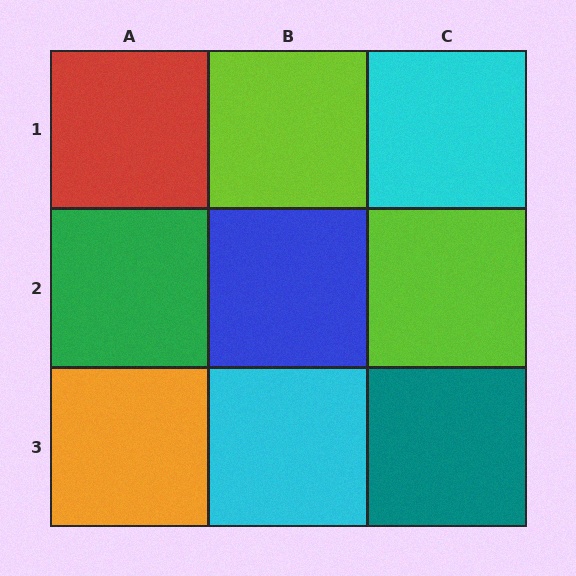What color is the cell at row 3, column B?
Cyan.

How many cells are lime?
2 cells are lime.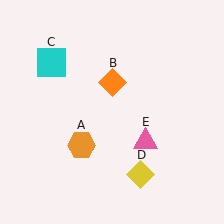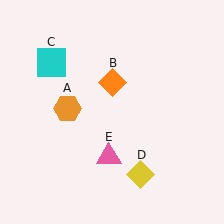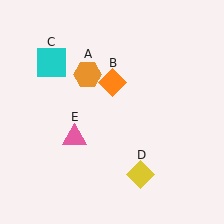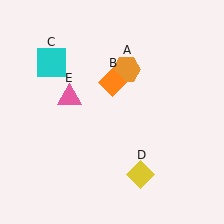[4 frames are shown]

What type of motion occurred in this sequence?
The orange hexagon (object A), pink triangle (object E) rotated clockwise around the center of the scene.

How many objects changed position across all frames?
2 objects changed position: orange hexagon (object A), pink triangle (object E).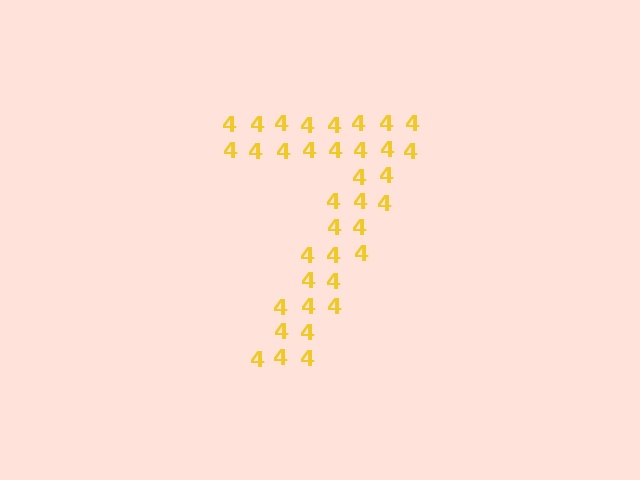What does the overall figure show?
The overall figure shows the digit 7.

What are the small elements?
The small elements are digit 4's.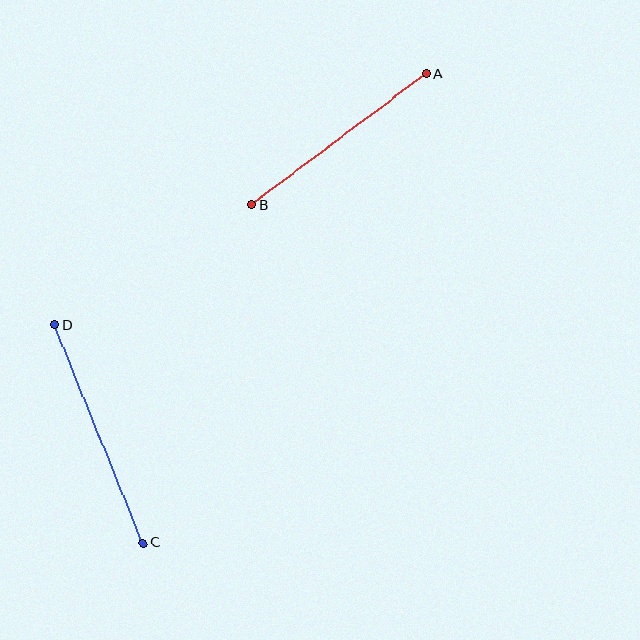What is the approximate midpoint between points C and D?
The midpoint is at approximately (99, 434) pixels.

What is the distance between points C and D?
The distance is approximately 235 pixels.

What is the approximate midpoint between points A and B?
The midpoint is at approximately (339, 139) pixels.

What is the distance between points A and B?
The distance is approximately 219 pixels.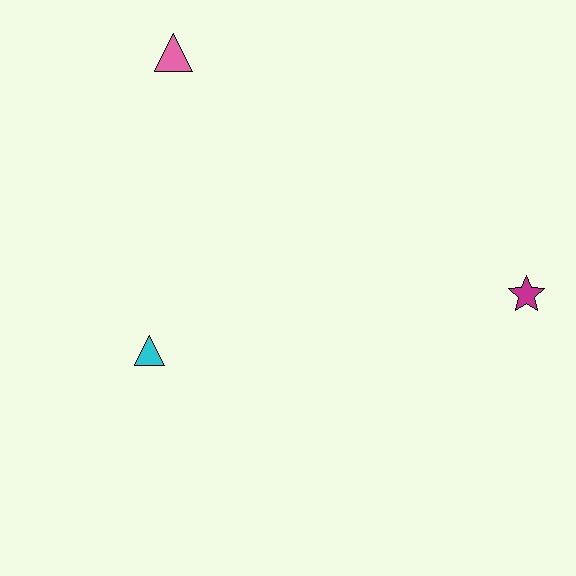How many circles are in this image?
There are no circles.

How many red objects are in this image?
There are no red objects.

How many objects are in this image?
There are 3 objects.